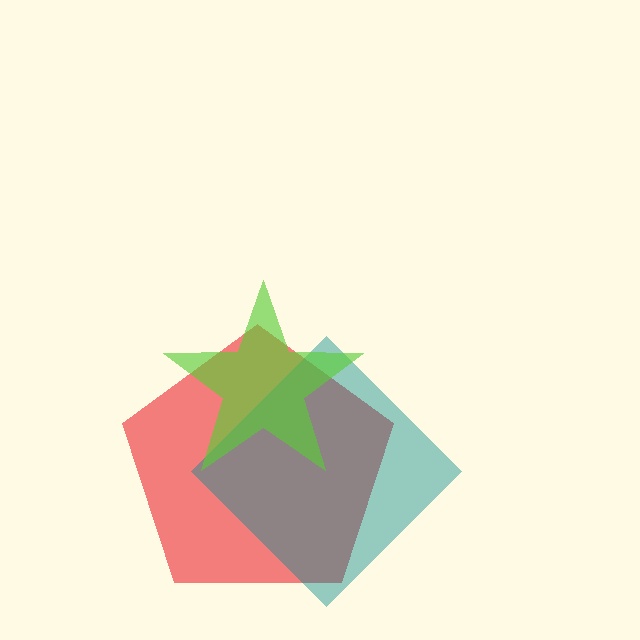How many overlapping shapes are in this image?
There are 3 overlapping shapes in the image.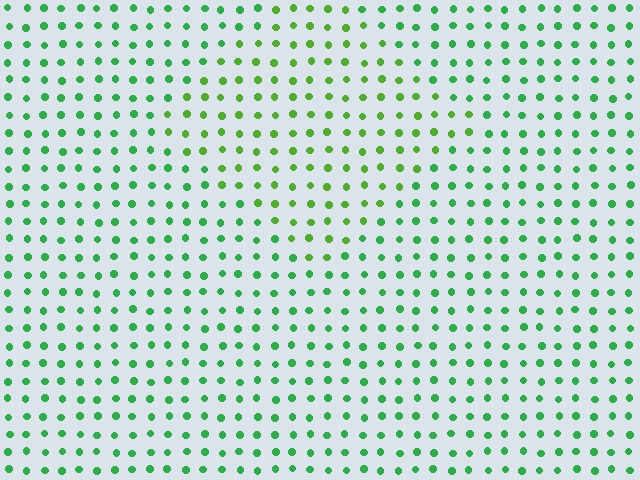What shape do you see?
I see a diamond.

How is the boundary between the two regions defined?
The boundary is defined purely by a slight shift in hue (about 29 degrees). Spacing, size, and orientation are identical on both sides.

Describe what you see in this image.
The image is filled with small green elements in a uniform arrangement. A diamond-shaped region is visible where the elements are tinted to a slightly different hue, forming a subtle color boundary.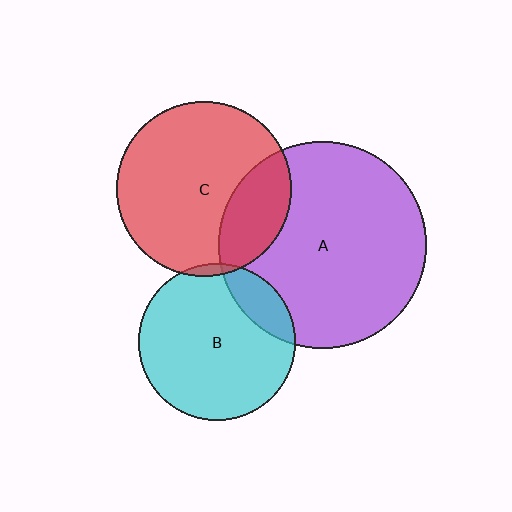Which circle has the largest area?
Circle A (purple).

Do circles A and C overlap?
Yes.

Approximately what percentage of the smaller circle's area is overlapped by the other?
Approximately 25%.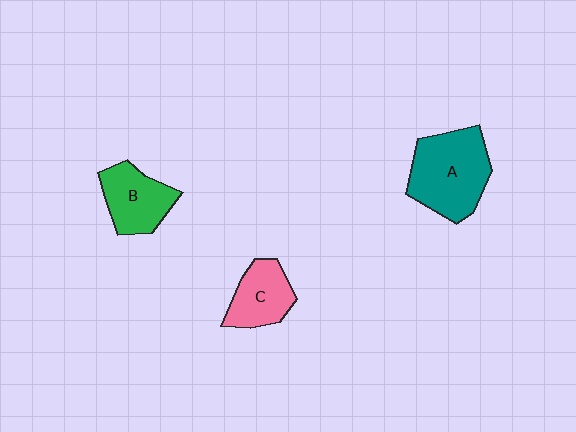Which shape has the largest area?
Shape A (teal).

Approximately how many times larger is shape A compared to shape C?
Approximately 1.7 times.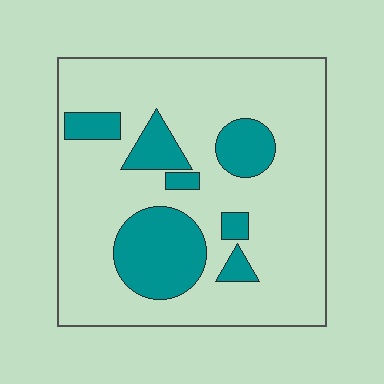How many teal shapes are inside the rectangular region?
7.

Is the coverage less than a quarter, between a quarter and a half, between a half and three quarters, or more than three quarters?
Less than a quarter.